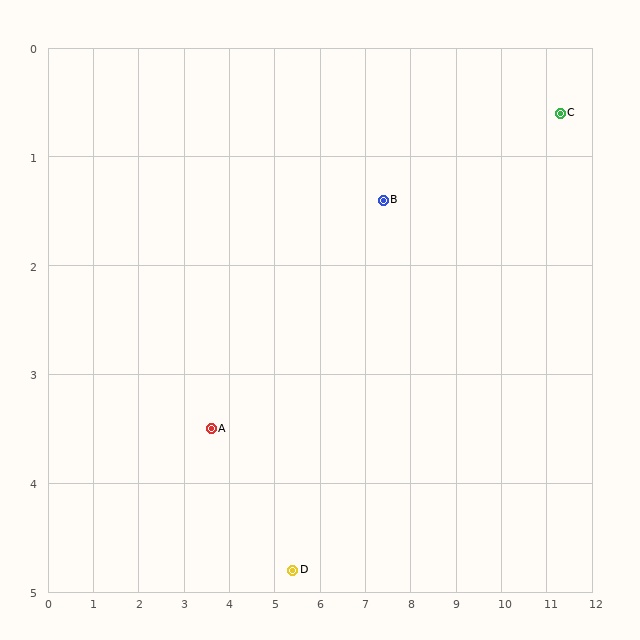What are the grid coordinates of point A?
Point A is at approximately (3.6, 3.5).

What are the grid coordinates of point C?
Point C is at approximately (11.3, 0.6).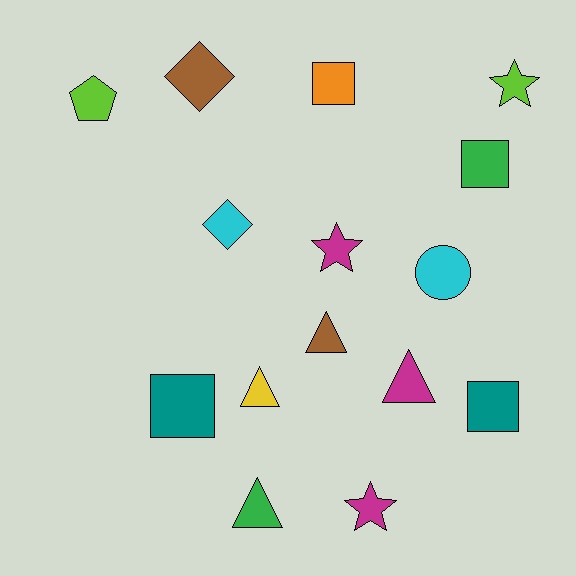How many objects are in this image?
There are 15 objects.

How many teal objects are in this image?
There are 2 teal objects.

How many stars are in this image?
There are 3 stars.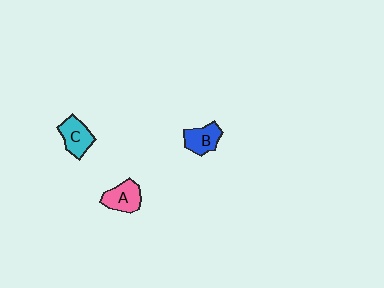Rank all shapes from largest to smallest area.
From largest to smallest: C (cyan), A (pink), B (blue).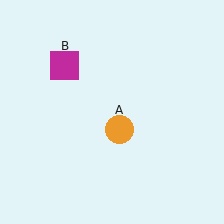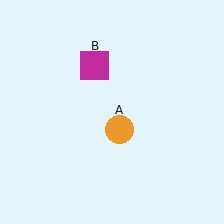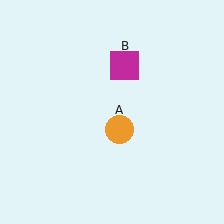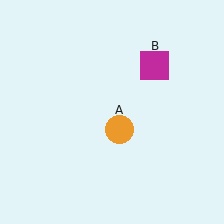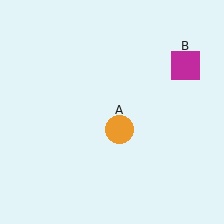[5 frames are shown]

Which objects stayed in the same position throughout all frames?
Orange circle (object A) remained stationary.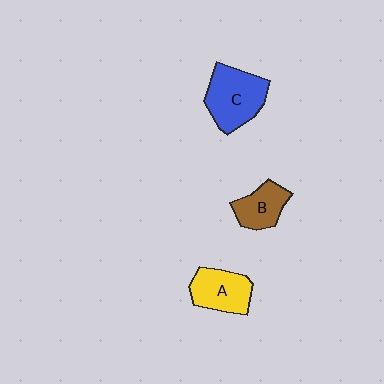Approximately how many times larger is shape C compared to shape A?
Approximately 1.3 times.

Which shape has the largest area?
Shape C (blue).